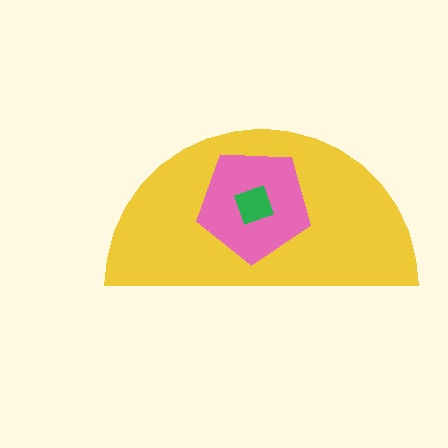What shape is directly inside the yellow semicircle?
The pink pentagon.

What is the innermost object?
The green square.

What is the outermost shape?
The yellow semicircle.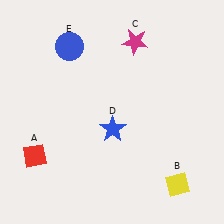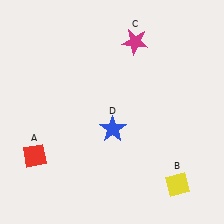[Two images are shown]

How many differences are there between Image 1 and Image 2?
There is 1 difference between the two images.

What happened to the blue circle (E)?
The blue circle (E) was removed in Image 2. It was in the top-left area of Image 1.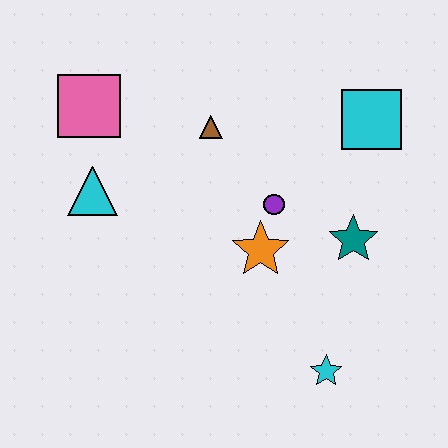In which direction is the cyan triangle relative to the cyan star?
The cyan triangle is to the left of the cyan star.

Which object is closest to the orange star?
The purple circle is closest to the orange star.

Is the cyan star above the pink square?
No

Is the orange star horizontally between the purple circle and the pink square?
Yes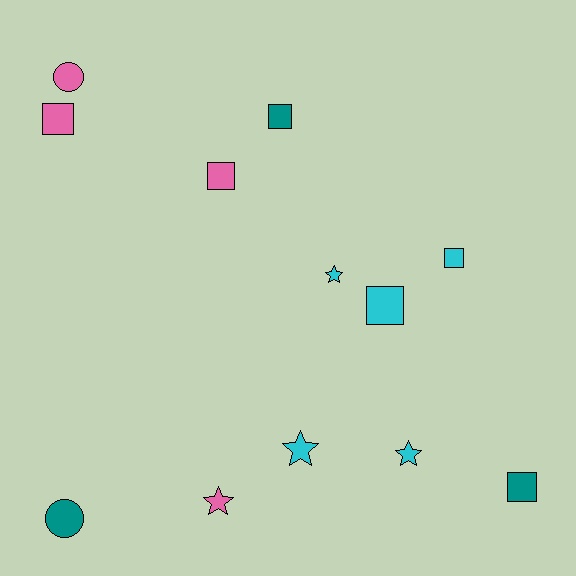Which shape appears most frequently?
Square, with 6 objects.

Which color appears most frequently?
Cyan, with 5 objects.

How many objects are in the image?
There are 12 objects.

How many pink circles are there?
There is 1 pink circle.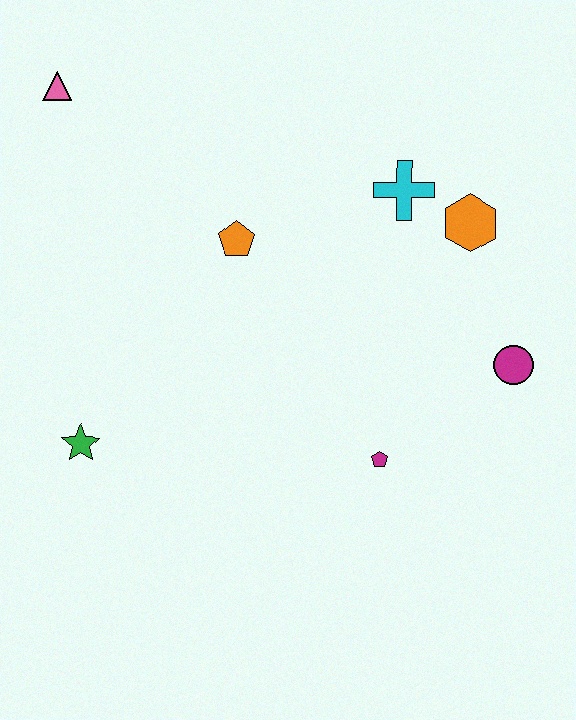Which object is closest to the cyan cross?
The orange hexagon is closest to the cyan cross.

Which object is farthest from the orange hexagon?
The green star is farthest from the orange hexagon.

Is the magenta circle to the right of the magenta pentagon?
Yes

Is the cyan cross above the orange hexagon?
Yes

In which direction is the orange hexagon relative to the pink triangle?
The orange hexagon is to the right of the pink triangle.